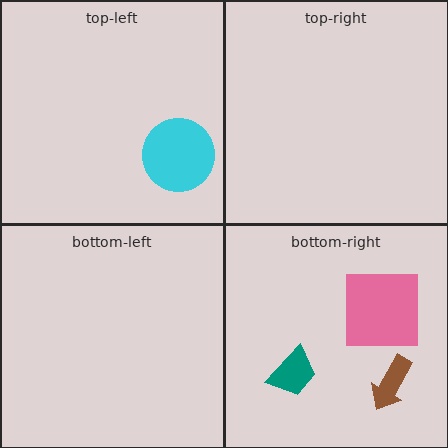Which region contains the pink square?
The bottom-right region.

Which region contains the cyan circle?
The top-left region.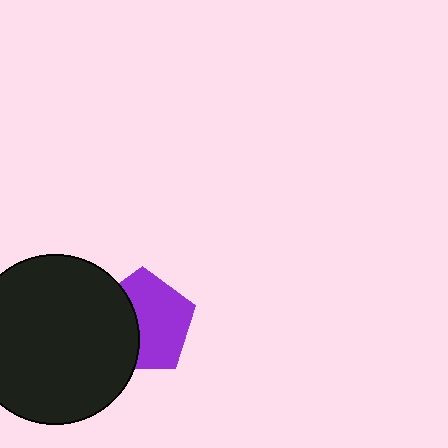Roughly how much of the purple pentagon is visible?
About half of it is visible (roughly 61%).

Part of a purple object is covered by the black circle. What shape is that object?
It is a pentagon.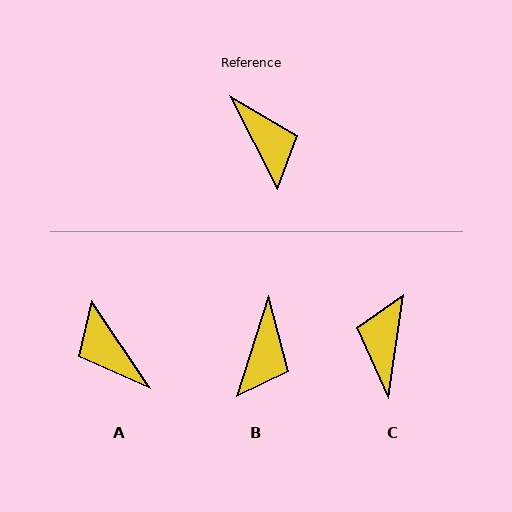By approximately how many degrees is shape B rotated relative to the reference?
Approximately 45 degrees clockwise.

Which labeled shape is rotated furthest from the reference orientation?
A, about 173 degrees away.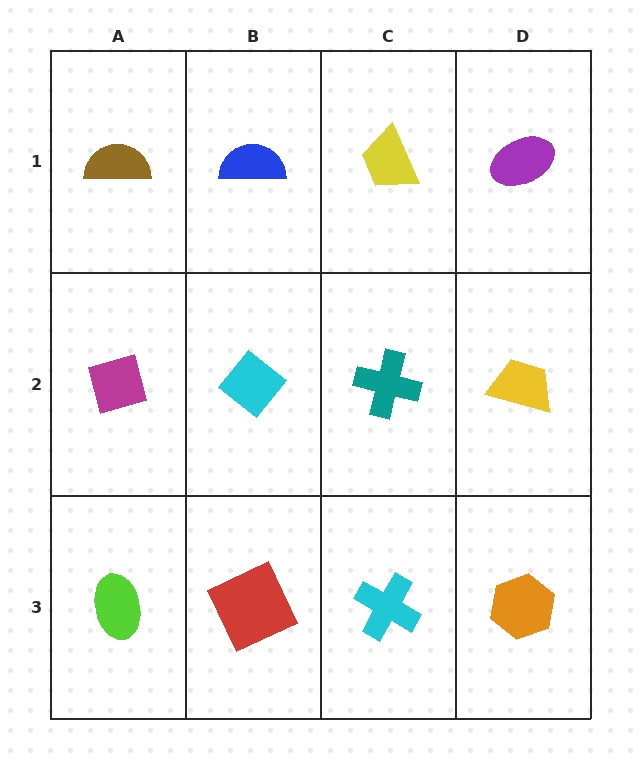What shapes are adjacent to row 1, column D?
A yellow trapezoid (row 2, column D), a yellow trapezoid (row 1, column C).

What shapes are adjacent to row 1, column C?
A teal cross (row 2, column C), a blue semicircle (row 1, column B), a purple ellipse (row 1, column D).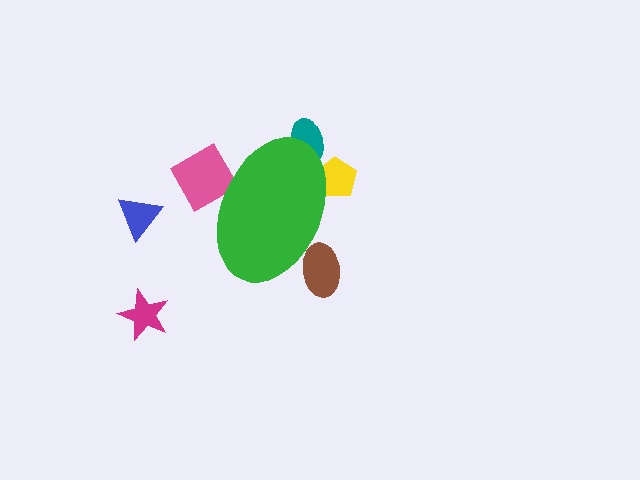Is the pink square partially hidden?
Yes, the pink square is partially hidden behind the green ellipse.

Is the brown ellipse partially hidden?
Yes, the brown ellipse is partially hidden behind the green ellipse.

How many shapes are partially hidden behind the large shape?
4 shapes are partially hidden.